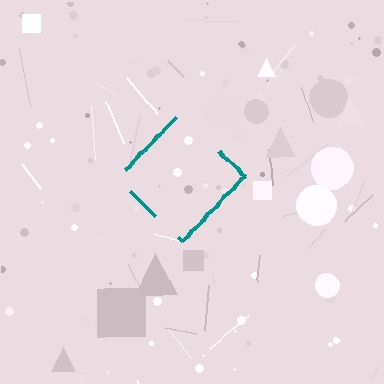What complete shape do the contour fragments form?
The contour fragments form a diamond.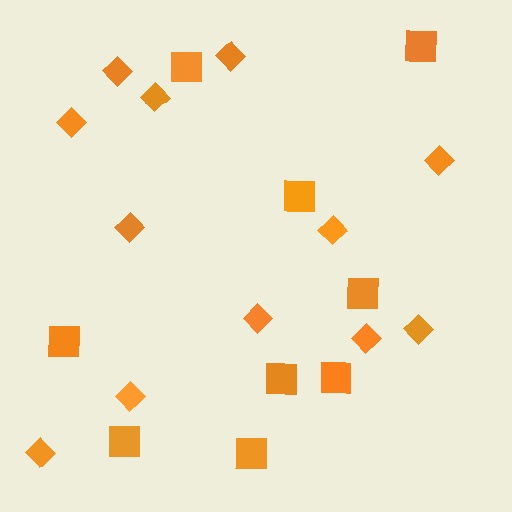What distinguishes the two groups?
There are 2 groups: one group of squares (9) and one group of diamonds (12).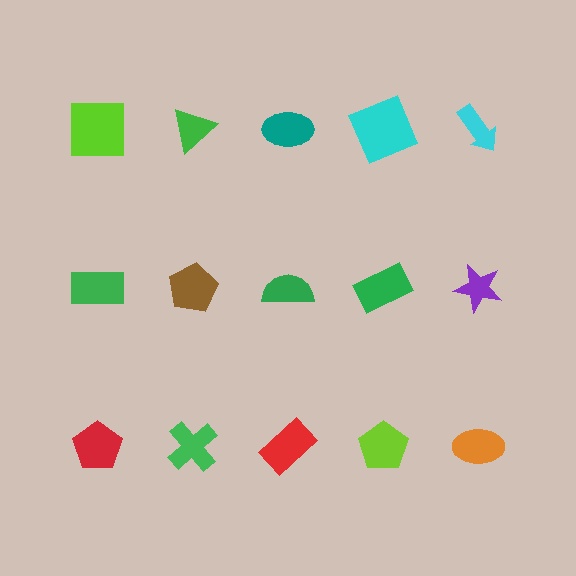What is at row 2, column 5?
A purple star.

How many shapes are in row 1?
5 shapes.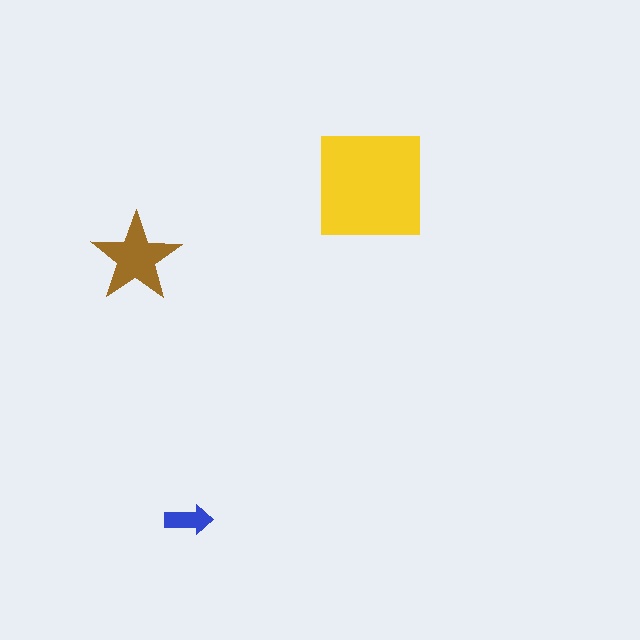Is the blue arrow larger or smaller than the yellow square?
Smaller.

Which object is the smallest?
The blue arrow.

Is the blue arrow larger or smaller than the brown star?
Smaller.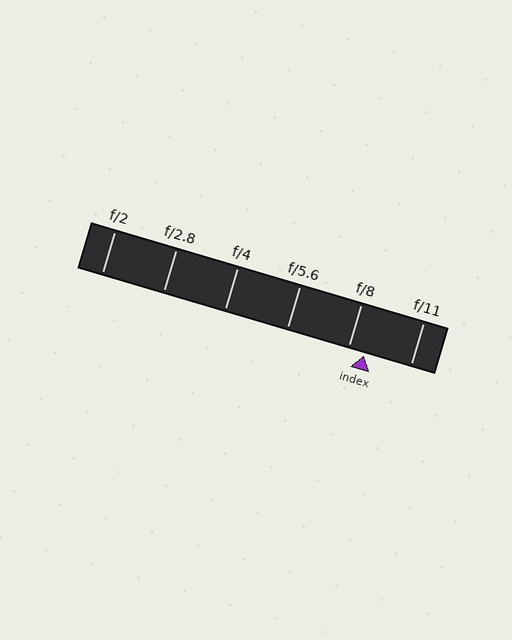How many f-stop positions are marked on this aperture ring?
There are 6 f-stop positions marked.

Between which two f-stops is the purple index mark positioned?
The index mark is between f/8 and f/11.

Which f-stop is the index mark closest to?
The index mark is closest to f/8.